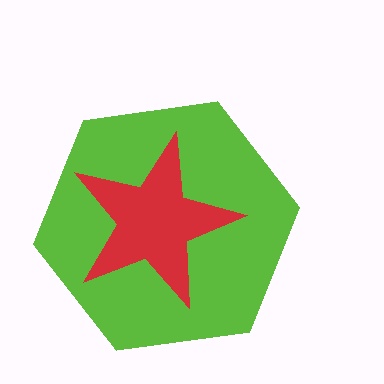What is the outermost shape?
The lime hexagon.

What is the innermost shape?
The red star.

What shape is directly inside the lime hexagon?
The red star.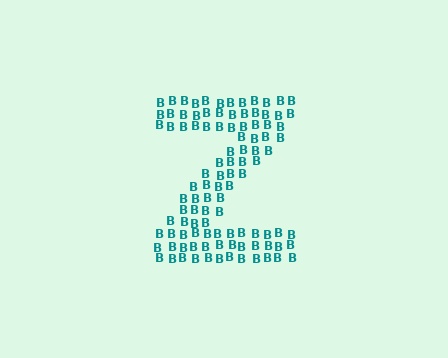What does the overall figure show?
The overall figure shows the letter Z.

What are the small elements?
The small elements are letter B's.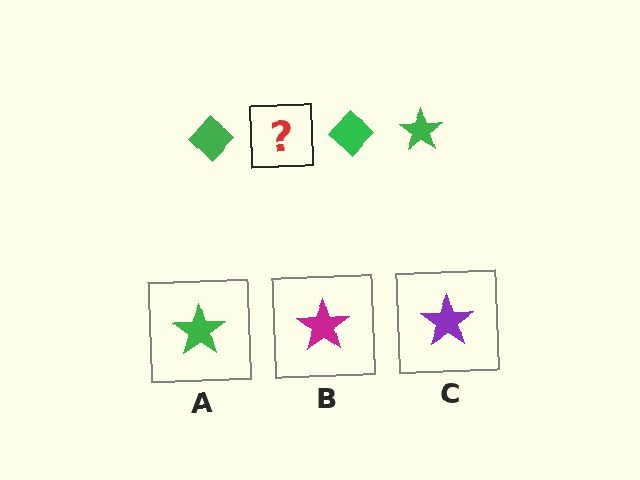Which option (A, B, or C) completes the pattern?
A.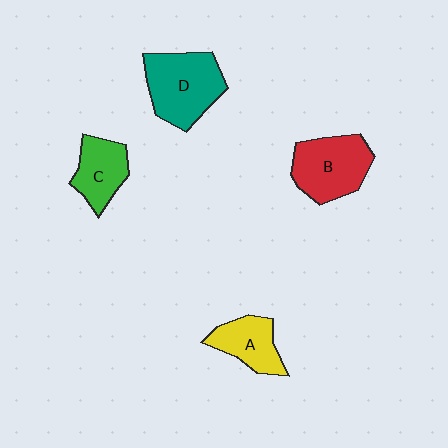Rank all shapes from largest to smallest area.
From largest to smallest: D (teal), B (red), C (green), A (yellow).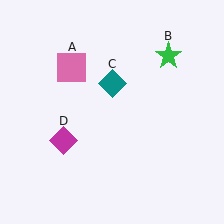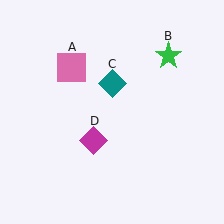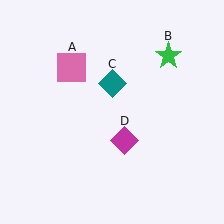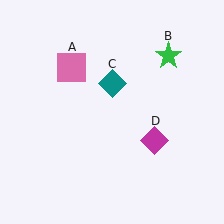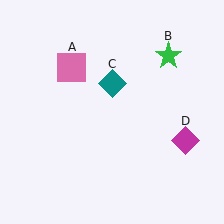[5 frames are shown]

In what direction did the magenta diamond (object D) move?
The magenta diamond (object D) moved right.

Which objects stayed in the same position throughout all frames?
Pink square (object A) and green star (object B) and teal diamond (object C) remained stationary.